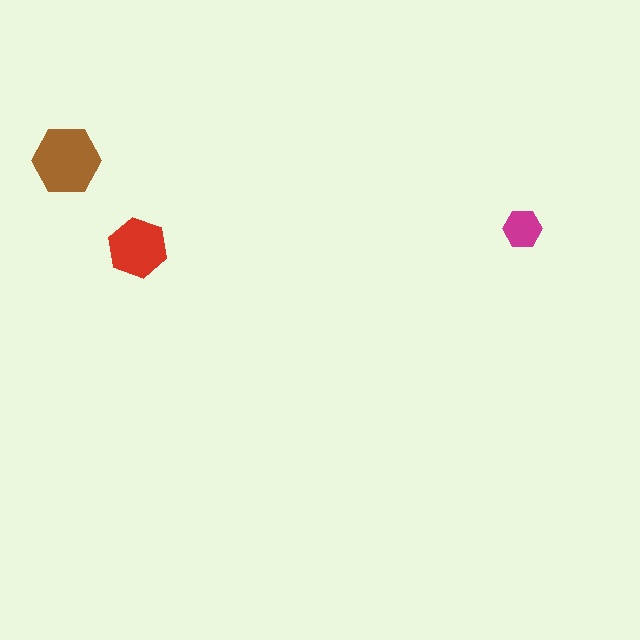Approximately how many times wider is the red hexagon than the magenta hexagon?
About 1.5 times wider.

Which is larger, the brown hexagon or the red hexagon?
The brown one.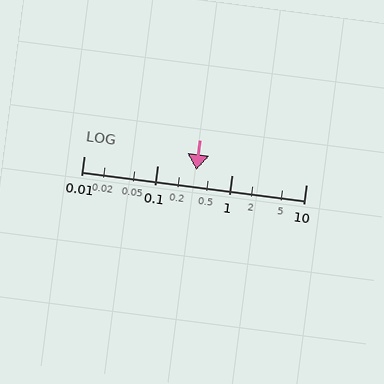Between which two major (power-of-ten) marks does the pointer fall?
The pointer is between 0.1 and 1.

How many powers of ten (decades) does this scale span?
The scale spans 3 decades, from 0.01 to 10.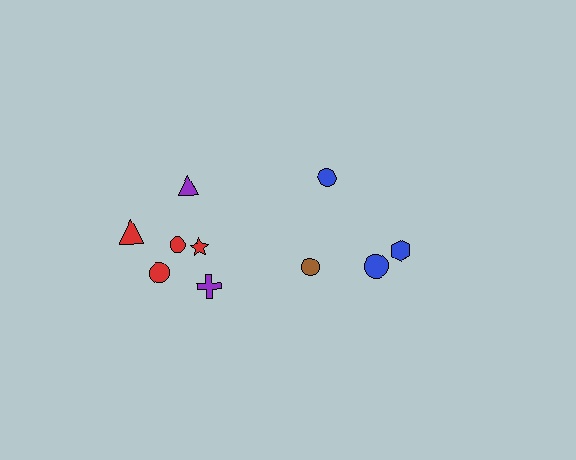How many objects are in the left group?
There are 6 objects.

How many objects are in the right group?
There are 4 objects.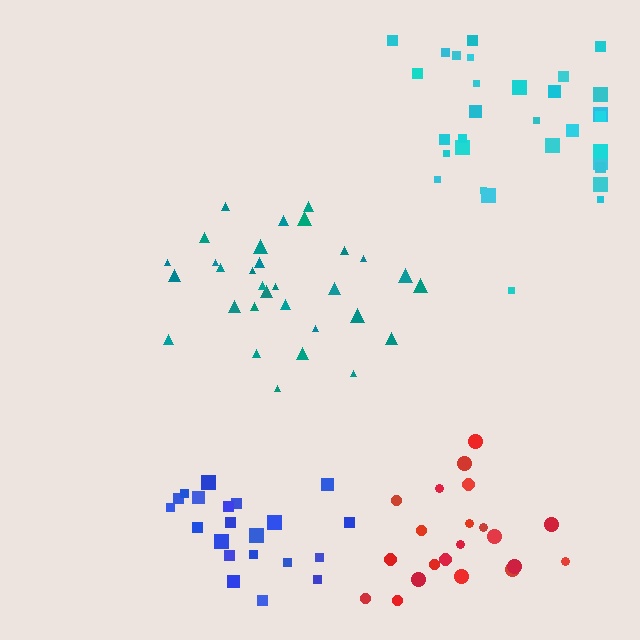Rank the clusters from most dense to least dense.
teal, red, cyan, blue.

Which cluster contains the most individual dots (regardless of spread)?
Cyan (32).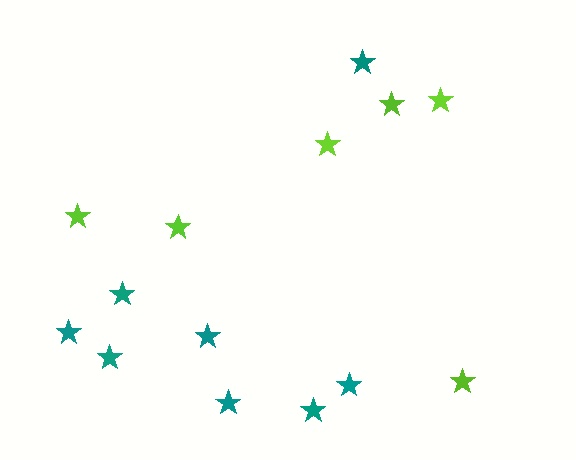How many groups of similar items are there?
There are 2 groups: one group of lime stars (6) and one group of teal stars (8).